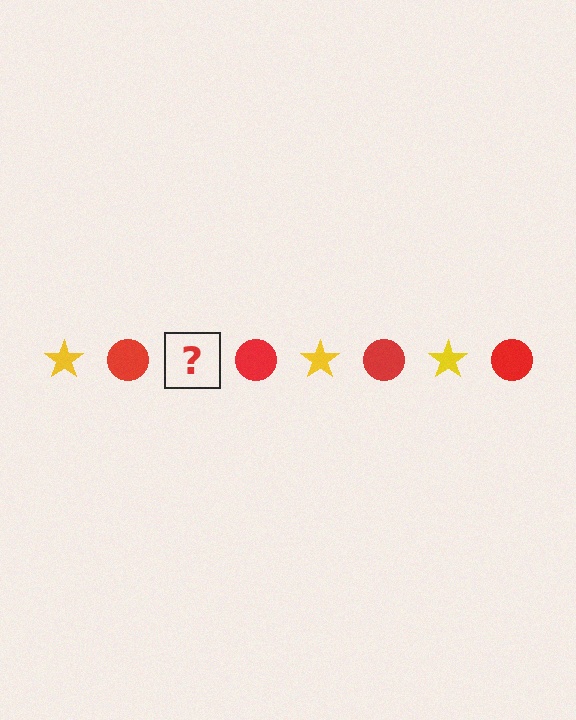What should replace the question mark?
The question mark should be replaced with a yellow star.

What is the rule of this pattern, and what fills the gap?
The rule is that the pattern alternates between yellow star and red circle. The gap should be filled with a yellow star.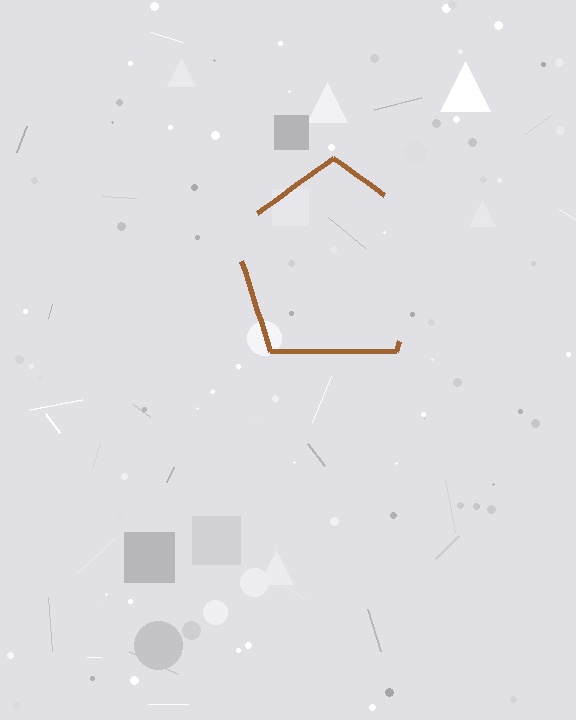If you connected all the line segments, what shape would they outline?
They would outline a pentagon.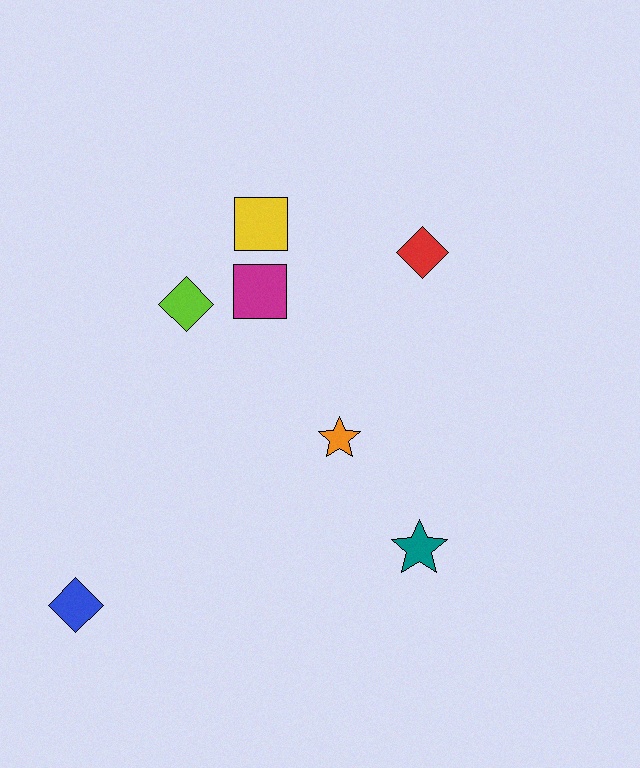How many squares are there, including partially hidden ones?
There are 2 squares.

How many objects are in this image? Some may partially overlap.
There are 7 objects.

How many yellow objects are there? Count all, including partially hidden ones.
There is 1 yellow object.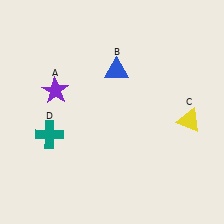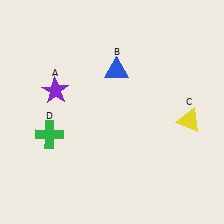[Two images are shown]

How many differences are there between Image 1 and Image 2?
There is 1 difference between the two images.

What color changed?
The cross (D) changed from teal in Image 1 to green in Image 2.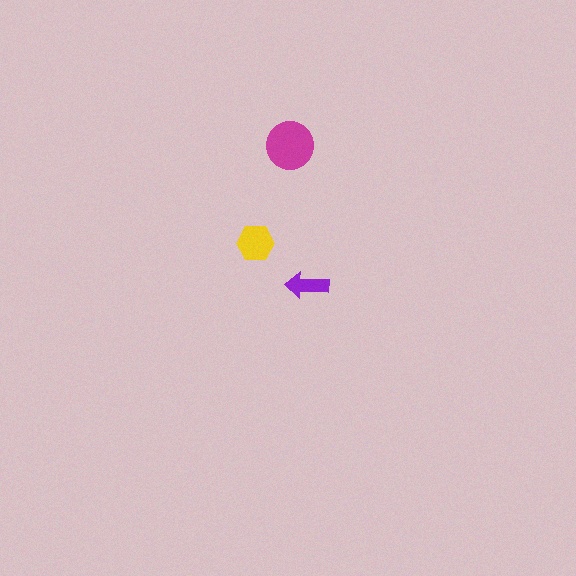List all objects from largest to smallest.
The magenta circle, the yellow hexagon, the purple arrow.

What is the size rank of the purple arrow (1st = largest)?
3rd.